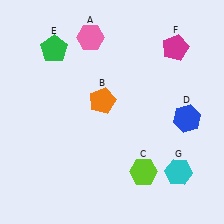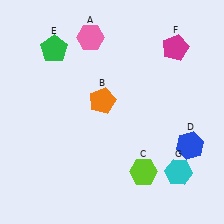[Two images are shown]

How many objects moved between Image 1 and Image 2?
1 object moved between the two images.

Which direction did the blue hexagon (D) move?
The blue hexagon (D) moved down.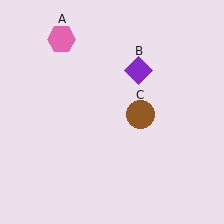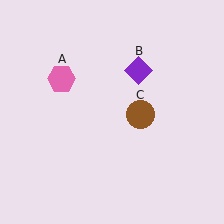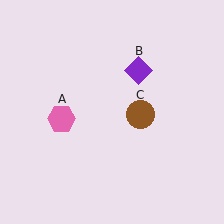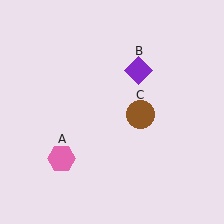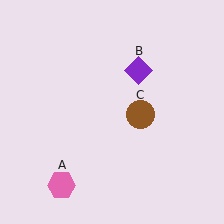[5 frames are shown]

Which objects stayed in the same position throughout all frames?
Purple diamond (object B) and brown circle (object C) remained stationary.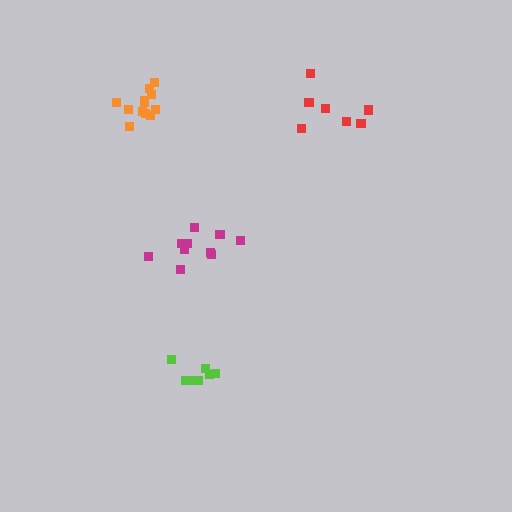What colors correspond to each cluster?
The clusters are colored: lime, magenta, orange, red.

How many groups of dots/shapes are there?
There are 4 groups.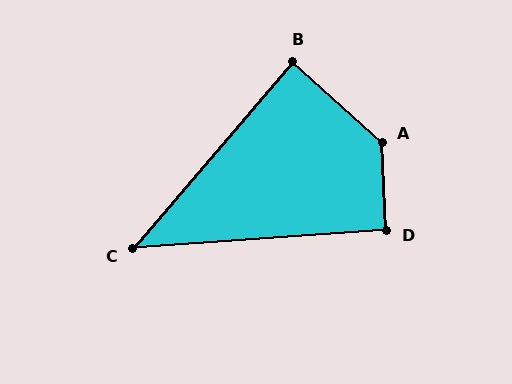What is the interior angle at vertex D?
Approximately 91 degrees (approximately right).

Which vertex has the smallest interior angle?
C, at approximately 45 degrees.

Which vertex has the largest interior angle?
A, at approximately 135 degrees.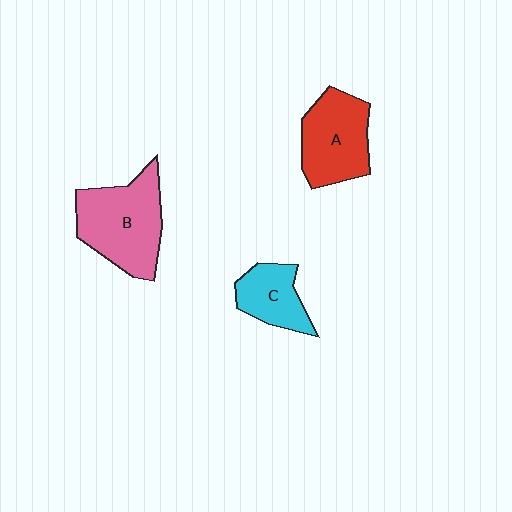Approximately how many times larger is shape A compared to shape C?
Approximately 1.5 times.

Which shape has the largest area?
Shape B (pink).